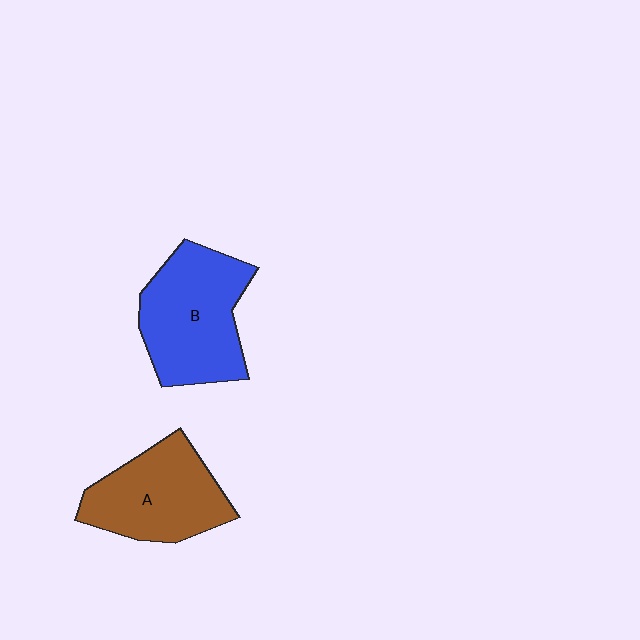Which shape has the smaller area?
Shape A (brown).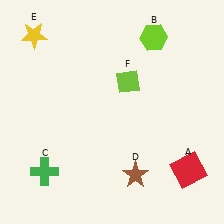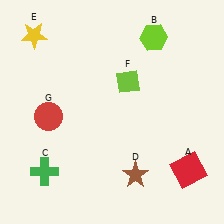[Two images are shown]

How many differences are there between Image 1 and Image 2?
There is 1 difference between the two images.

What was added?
A red circle (G) was added in Image 2.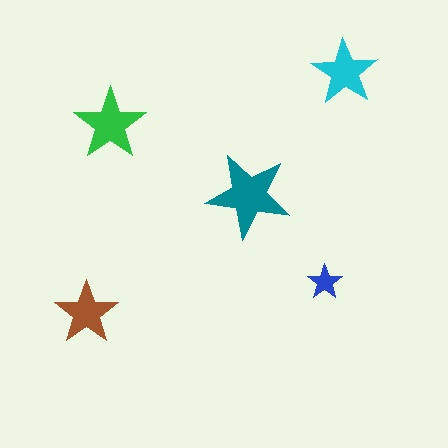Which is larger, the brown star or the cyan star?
The cyan one.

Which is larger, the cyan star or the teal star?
The teal one.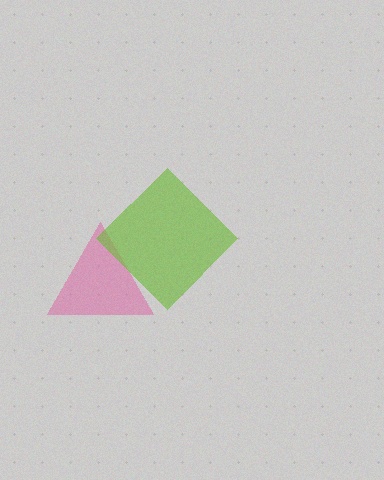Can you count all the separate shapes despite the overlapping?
Yes, there are 2 separate shapes.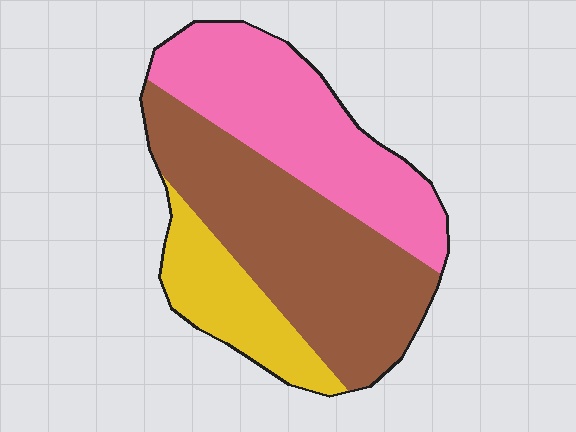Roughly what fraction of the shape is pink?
Pink takes up about three eighths (3/8) of the shape.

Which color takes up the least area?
Yellow, at roughly 15%.